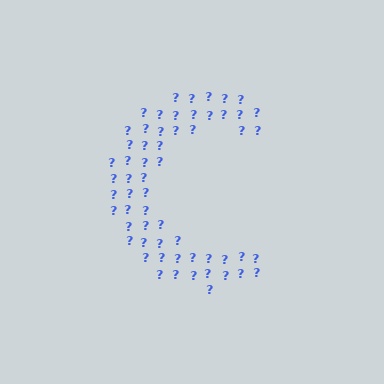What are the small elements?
The small elements are question marks.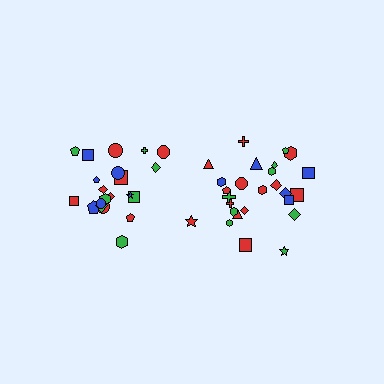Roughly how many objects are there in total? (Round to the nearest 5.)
Roughly 45 objects in total.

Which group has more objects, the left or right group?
The right group.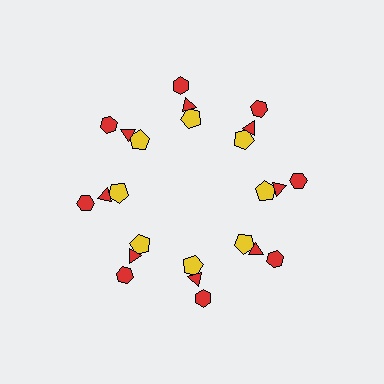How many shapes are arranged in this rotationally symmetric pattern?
There are 24 shapes, arranged in 8 groups of 3.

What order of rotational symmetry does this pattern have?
This pattern has 8-fold rotational symmetry.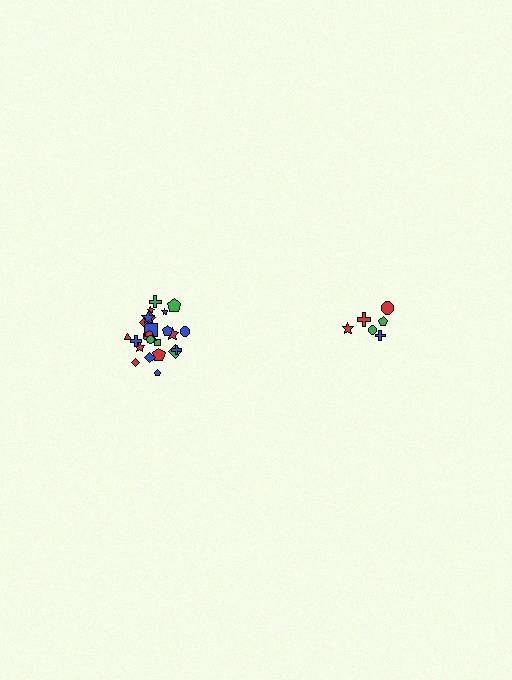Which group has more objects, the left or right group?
The left group.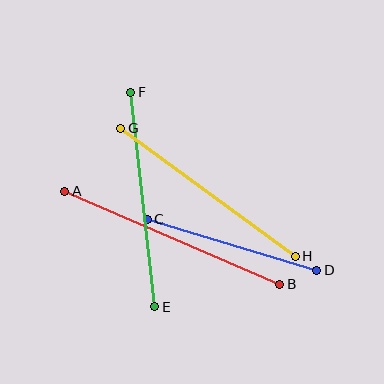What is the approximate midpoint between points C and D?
The midpoint is at approximately (232, 245) pixels.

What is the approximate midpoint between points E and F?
The midpoint is at approximately (143, 200) pixels.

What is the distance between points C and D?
The distance is approximately 177 pixels.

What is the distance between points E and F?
The distance is approximately 216 pixels.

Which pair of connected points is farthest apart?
Points A and B are farthest apart.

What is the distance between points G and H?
The distance is approximately 217 pixels.